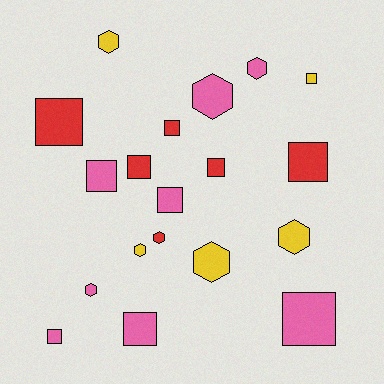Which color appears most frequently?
Pink, with 8 objects.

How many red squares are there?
There are 5 red squares.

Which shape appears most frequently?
Square, with 11 objects.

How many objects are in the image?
There are 19 objects.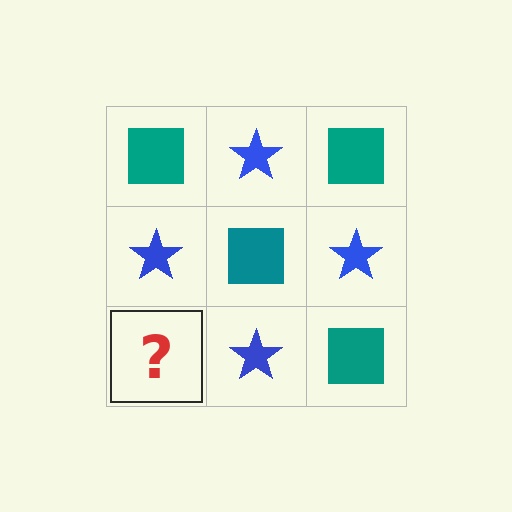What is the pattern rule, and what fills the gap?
The rule is that it alternates teal square and blue star in a checkerboard pattern. The gap should be filled with a teal square.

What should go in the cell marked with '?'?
The missing cell should contain a teal square.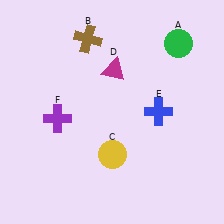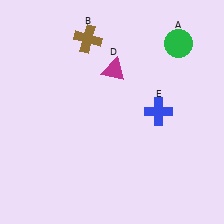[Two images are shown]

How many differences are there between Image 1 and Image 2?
There are 2 differences between the two images.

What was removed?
The purple cross (F), the yellow circle (C) were removed in Image 2.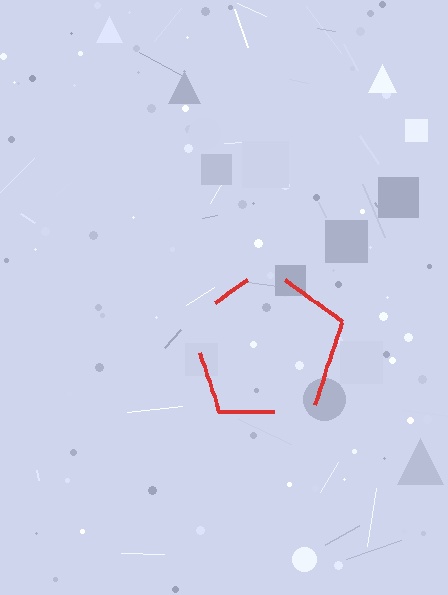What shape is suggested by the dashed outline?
The dashed outline suggests a pentagon.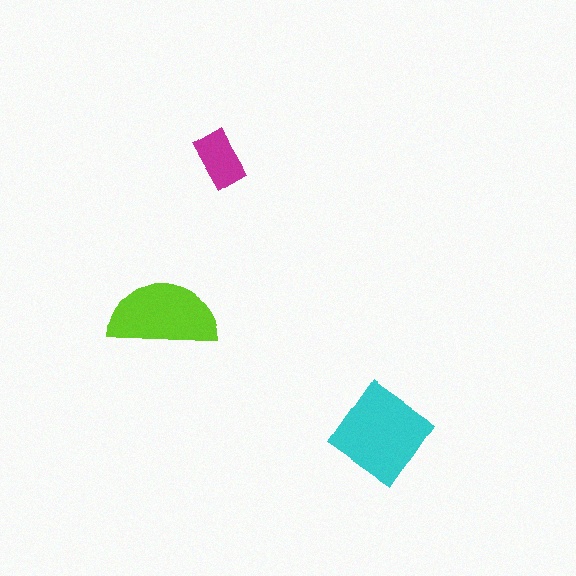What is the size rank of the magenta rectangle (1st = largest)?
3rd.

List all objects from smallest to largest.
The magenta rectangle, the lime semicircle, the cyan diamond.